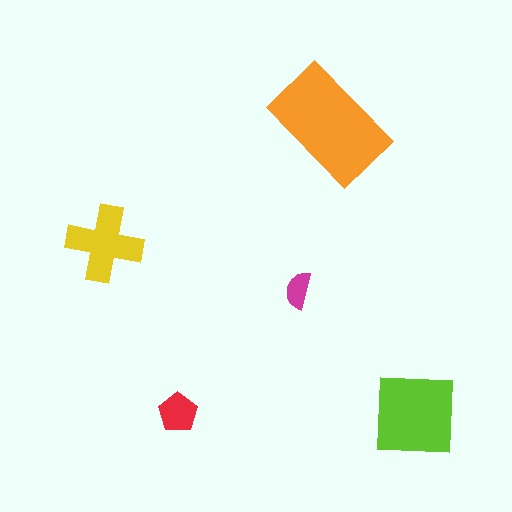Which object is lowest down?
The lime square is bottommost.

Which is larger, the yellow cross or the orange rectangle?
The orange rectangle.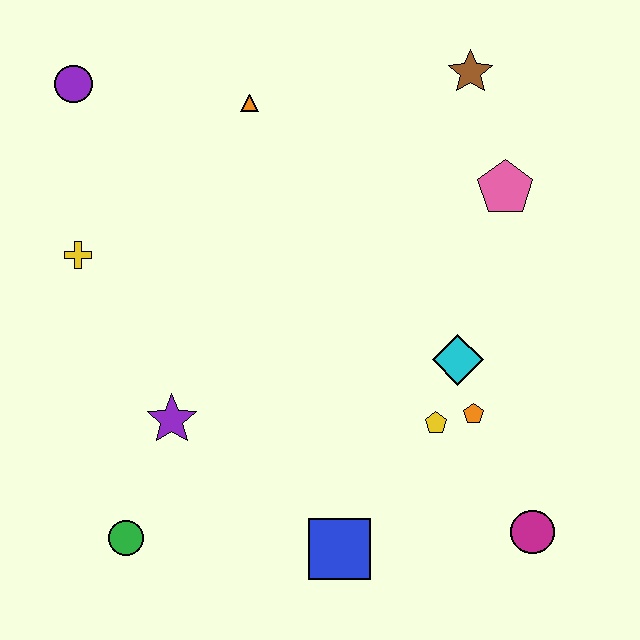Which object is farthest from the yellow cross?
The magenta circle is farthest from the yellow cross.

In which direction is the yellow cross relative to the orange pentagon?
The yellow cross is to the left of the orange pentagon.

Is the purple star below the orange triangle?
Yes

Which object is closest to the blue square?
The yellow pentagon is closest to the blue square.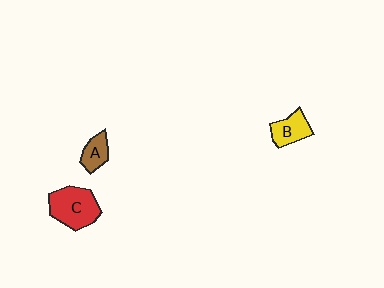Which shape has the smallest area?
Shape A (brown).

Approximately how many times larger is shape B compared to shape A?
Approximately 1.3 times.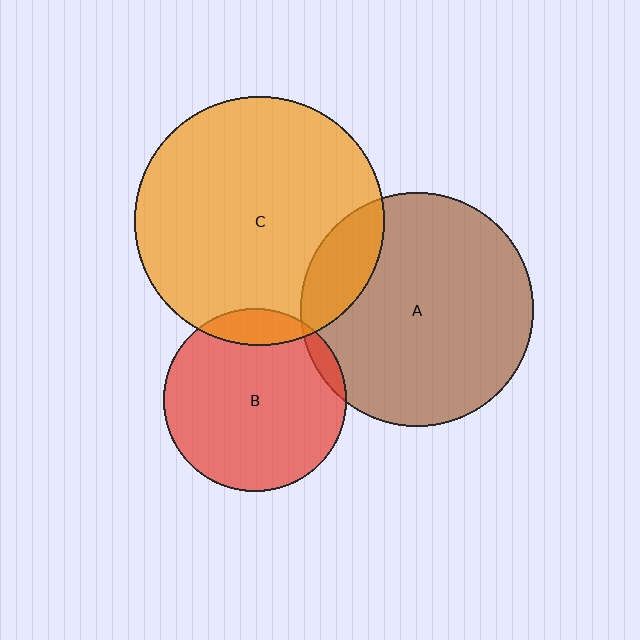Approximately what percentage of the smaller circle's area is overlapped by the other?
Approximately 5%.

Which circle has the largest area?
Circle C (orange).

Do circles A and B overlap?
Yes.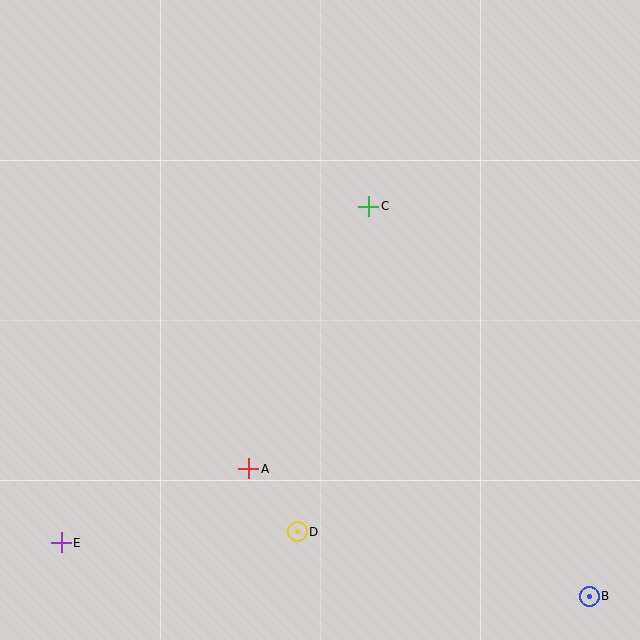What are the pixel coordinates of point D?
Point D is at (297, 532).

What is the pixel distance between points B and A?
The distance between B and A is 364 pixels.